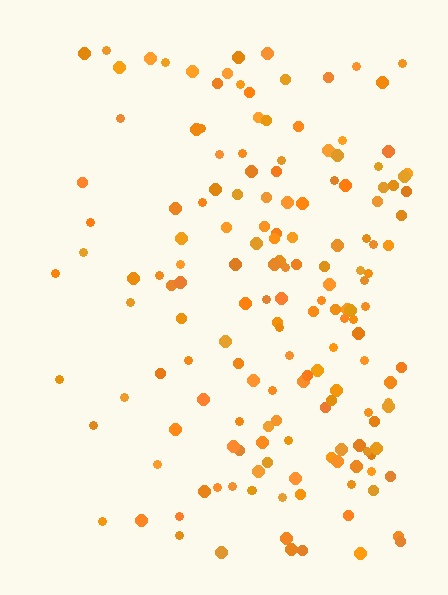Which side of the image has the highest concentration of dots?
The right.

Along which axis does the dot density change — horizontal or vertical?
Horizontal.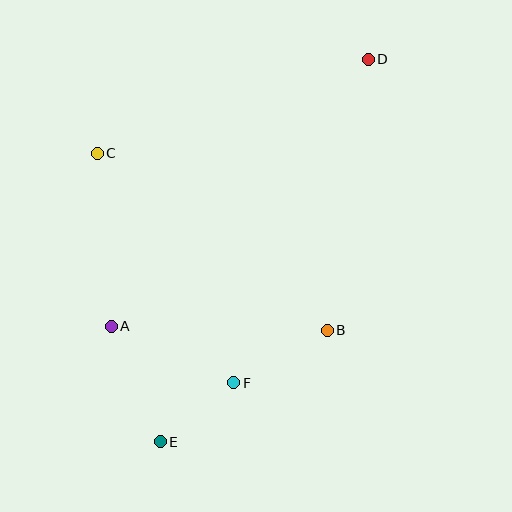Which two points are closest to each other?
Points E and F are closest to each other.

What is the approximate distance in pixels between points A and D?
The distance between A and D is approximately 370 pixels.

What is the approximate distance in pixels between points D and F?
The distance between D and F is approximately 350 pixels.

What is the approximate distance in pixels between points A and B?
The distance between A and B is approximately 216 pixels.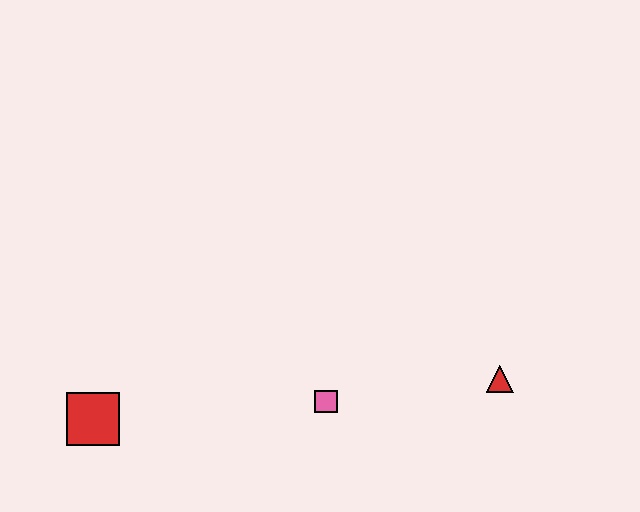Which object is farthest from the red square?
The red triangle is farthest from the red square.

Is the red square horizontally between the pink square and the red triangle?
No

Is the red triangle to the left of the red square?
No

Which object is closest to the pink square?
The red triangle is closest to the pink square.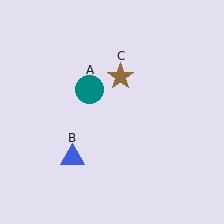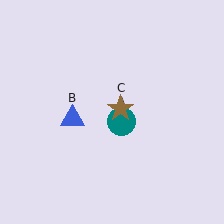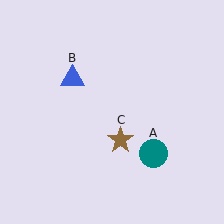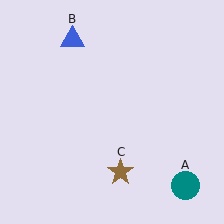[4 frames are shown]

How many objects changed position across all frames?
3 objects changed position: teal circle (object A), blue triangle (object B), brown star (object C).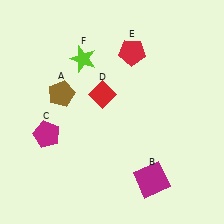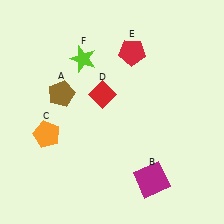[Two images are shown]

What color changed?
The pentagon (C) changed from magenta in Image 1 to orange in Image 2.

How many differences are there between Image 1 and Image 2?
There is 1 difference between the two images.